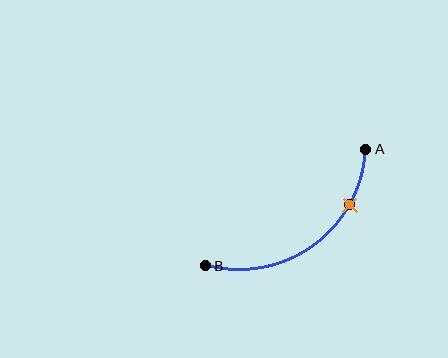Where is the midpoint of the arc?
The arc midpoint is the point on the curve farthest from the straight line joining A and B. It sits below and to the right of that line.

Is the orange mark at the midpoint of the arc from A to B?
No. The orange mark lies on the arc but is closer to endpoint A. The arc midpoint would be at the point on the curve equidistant along the arc from both A and B.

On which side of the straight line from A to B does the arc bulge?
The arc bulges below and to the right of the straight line connecting A and B.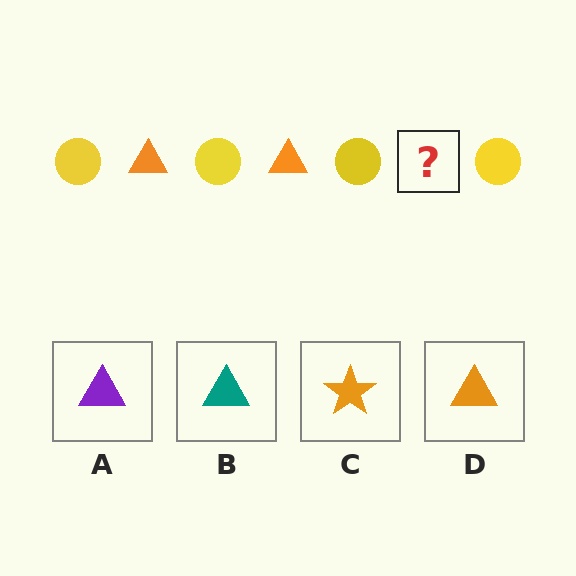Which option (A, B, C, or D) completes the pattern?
D.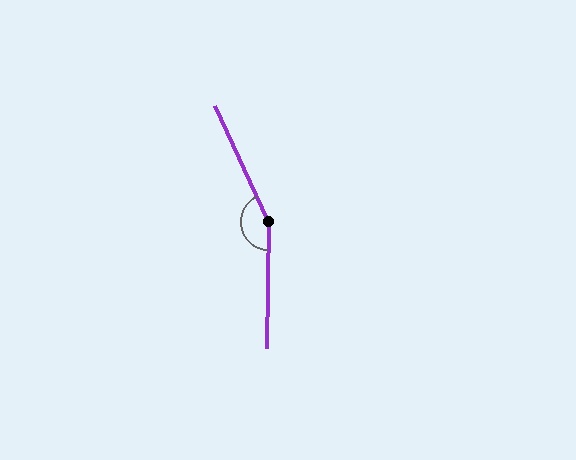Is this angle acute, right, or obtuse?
It is obtuse.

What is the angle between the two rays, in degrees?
Approximately 154 degrees.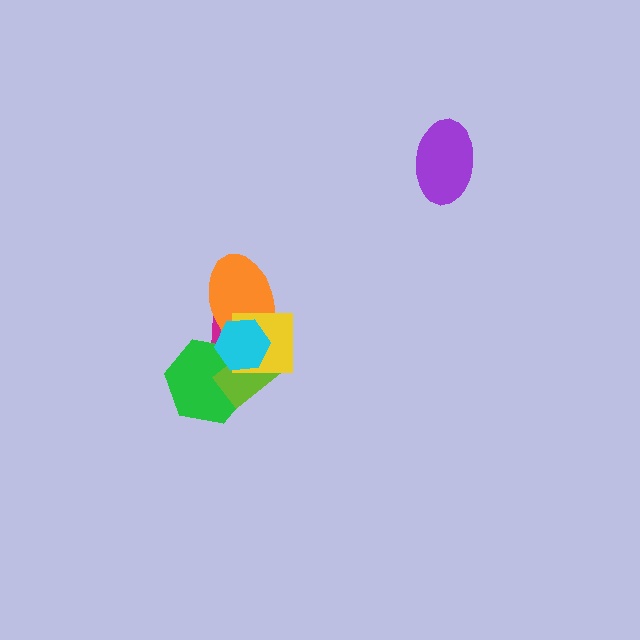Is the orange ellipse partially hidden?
Yes, it is partially covered by another shape.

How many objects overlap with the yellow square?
4 objects overlap with the yellow square.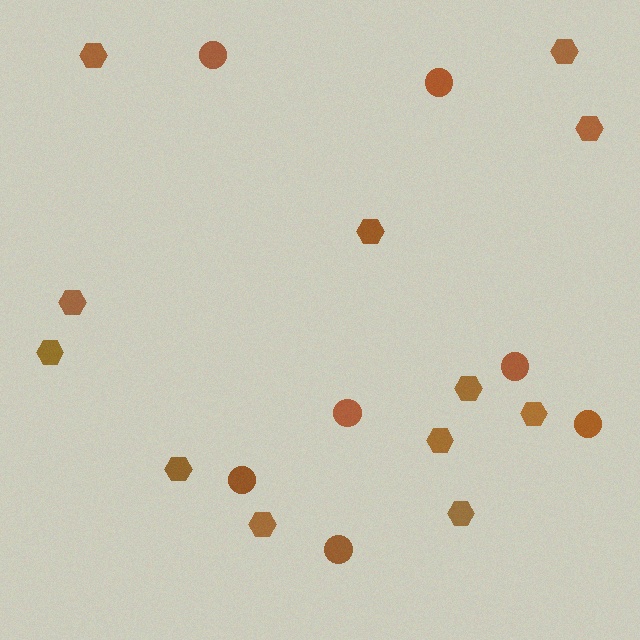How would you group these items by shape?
There are 2 groups: one group of circles (7) and one group of hexagons (12).